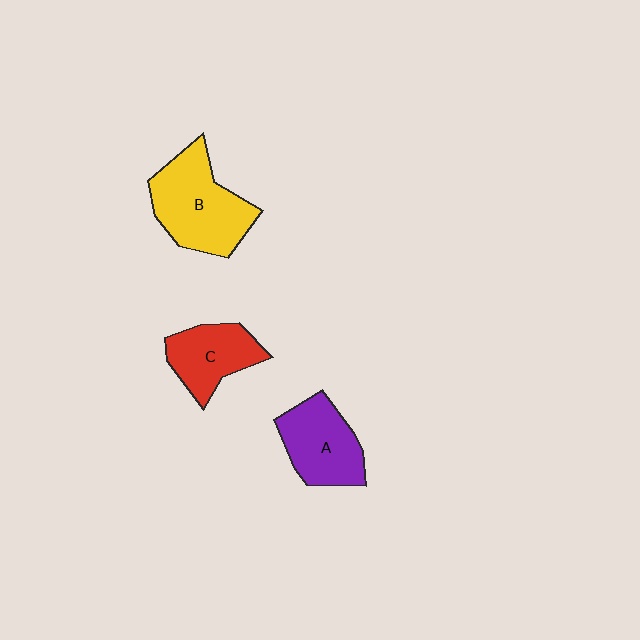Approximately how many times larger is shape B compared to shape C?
Approximately 1.5 times.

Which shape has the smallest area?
Shape C (red).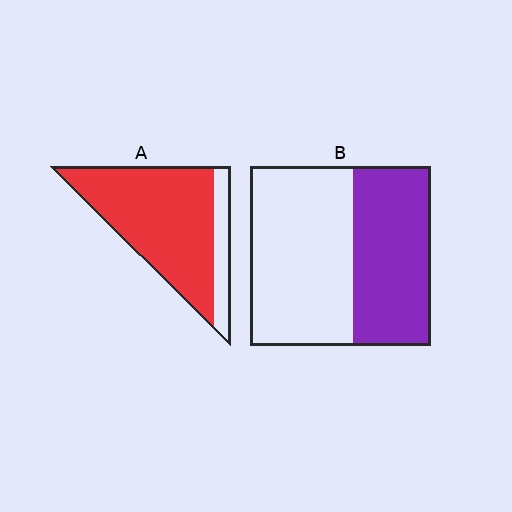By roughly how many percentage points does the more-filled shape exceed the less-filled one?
By roughly 40 percentage points (A over B).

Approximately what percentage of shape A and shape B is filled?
A is approximately 80% and B is approximately 45%.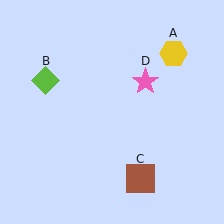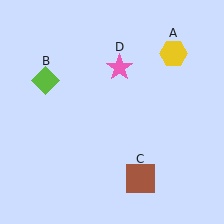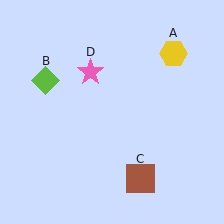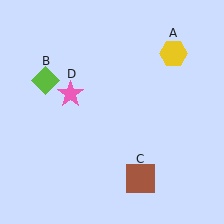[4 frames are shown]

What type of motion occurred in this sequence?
The pink star (object D) rotated counterclockwise around the center of the scene.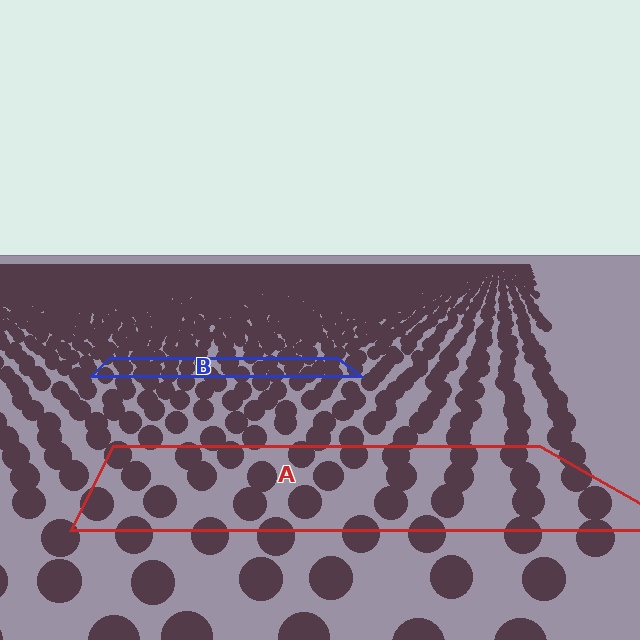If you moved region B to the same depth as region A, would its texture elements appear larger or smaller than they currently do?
They would appear larger. At a closer depth, the same texture elements are projected at a bigger on-screen size.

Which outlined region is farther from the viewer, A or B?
Region B is farther from the viewer — the texture elements inside it appear smaller and more densely packed.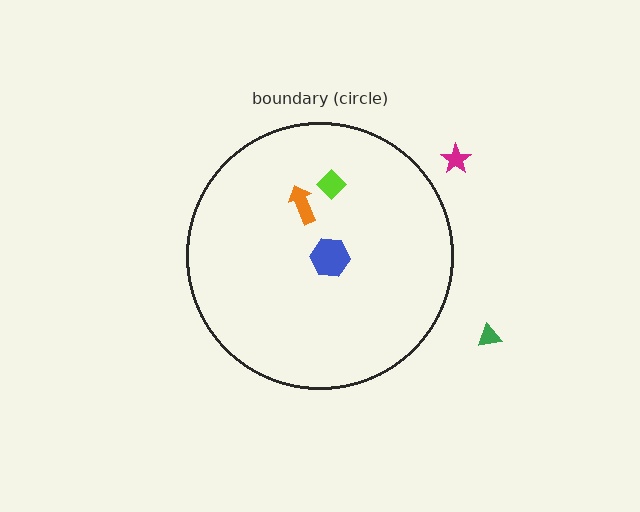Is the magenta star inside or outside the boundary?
Outside.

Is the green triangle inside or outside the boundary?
Outside.